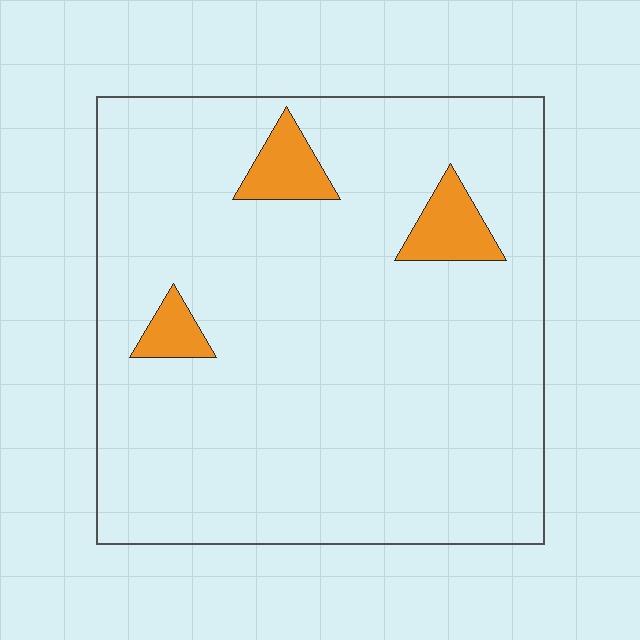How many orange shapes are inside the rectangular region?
3.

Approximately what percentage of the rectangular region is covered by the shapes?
Approximately 5%.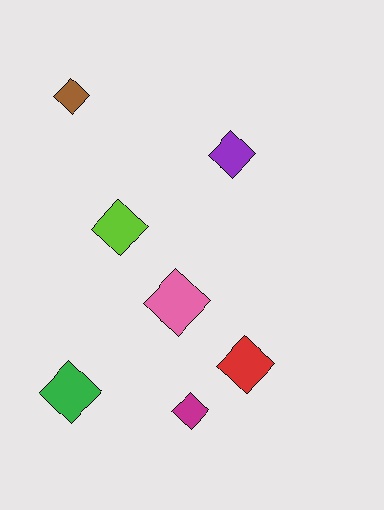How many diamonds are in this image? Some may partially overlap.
There are 7 diamonds.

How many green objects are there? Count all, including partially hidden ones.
There is 1 green object.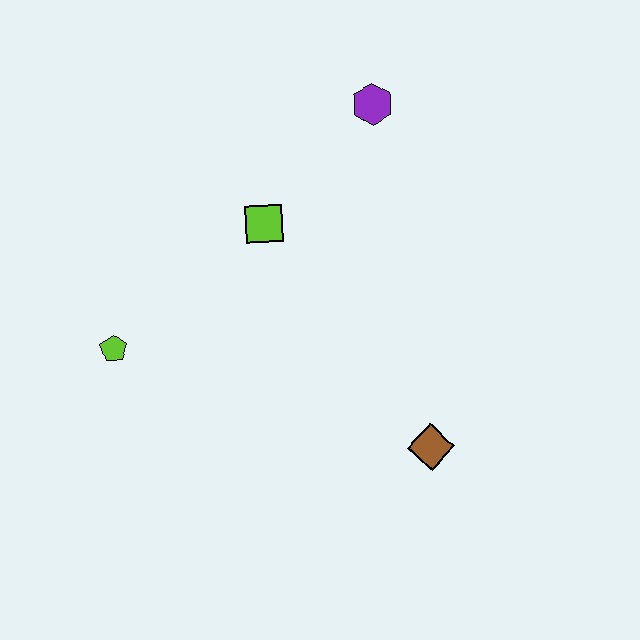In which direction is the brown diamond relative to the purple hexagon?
The brown diamond is below the purple hexagon.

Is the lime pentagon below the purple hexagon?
Yes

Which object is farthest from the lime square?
The brown diamond is farthest from the lime square.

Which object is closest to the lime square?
The purple hexagon is closest to the lime square.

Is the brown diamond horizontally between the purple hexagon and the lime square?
No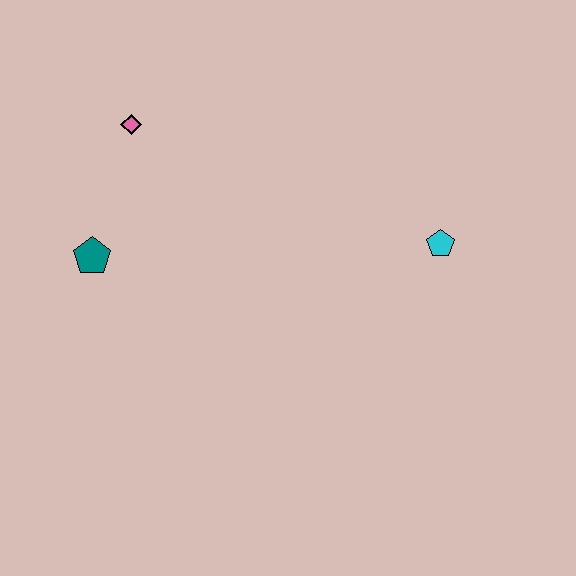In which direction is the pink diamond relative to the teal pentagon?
The pink diamond is above the teal pentagon.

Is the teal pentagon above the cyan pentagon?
No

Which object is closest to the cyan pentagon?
The pink diamond is closest to the cyan pentagon.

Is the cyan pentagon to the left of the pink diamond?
No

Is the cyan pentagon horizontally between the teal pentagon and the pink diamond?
No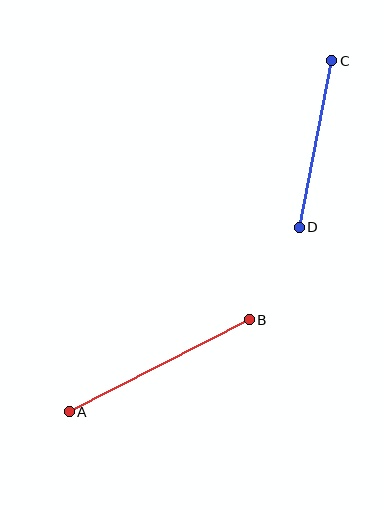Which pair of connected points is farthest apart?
Points A and B are farthest apart.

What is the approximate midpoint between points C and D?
The midpoint is at approximately (315, 144) pixels.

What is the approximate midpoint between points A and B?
The midpoint is at approximately (159, 366) pixels.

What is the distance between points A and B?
The distance is approximately 202 pixels.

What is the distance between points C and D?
The distance is approximately 170 pixels.